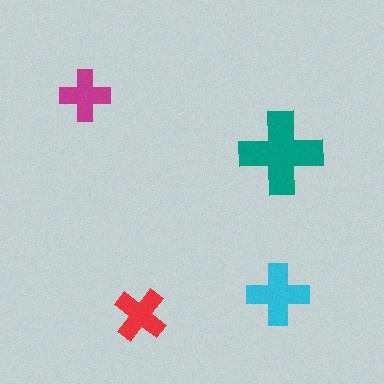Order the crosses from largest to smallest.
the teal one, the cyan one, the red one, the magenta one.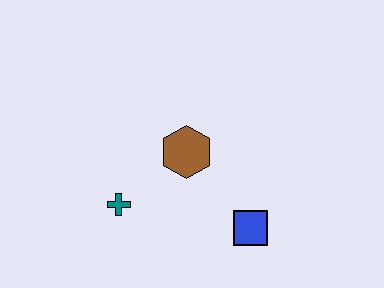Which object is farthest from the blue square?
The teal cross is farthest from the blue square.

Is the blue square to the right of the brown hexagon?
Yes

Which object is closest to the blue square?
The brown hexagon is closest to the blue square.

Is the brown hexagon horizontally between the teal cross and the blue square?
Yes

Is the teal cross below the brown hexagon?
Yes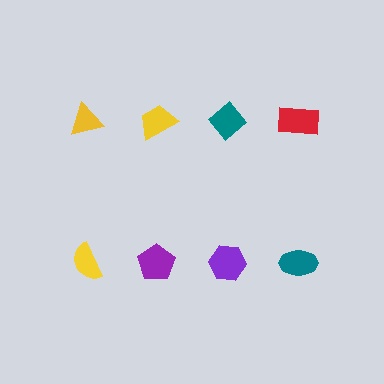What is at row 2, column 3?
A purple hexagon.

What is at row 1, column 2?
A yellow trapezoid.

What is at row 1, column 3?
A teal diamond.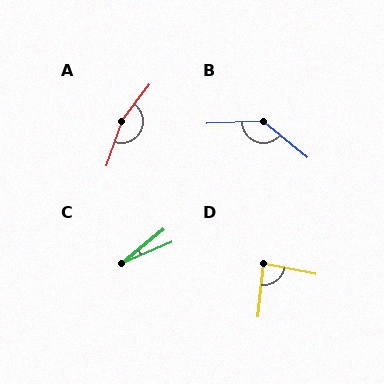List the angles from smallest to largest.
C (16°), D (85°), B (138°), A (163°).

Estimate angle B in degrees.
Approximately 138 degrees.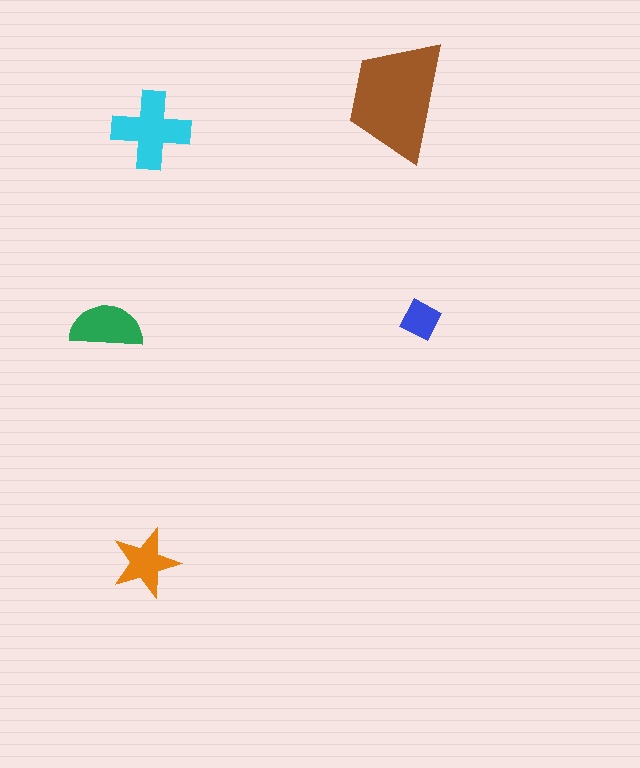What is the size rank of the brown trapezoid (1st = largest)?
1st.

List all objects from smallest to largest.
The blue diamond, the orange star, the green semicircle, the cyan cross, the brown trapezoid.